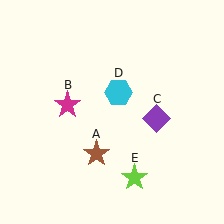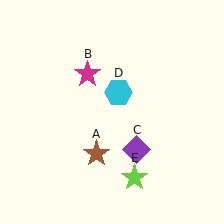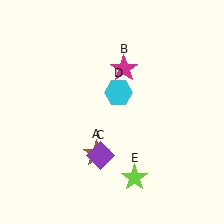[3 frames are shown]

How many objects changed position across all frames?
2 objects changed position: magenta star (object B), purple diamond (object C).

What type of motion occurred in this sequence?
The magenta star (object B), purple diamond (object C) rotated clockwise around the center of the scene.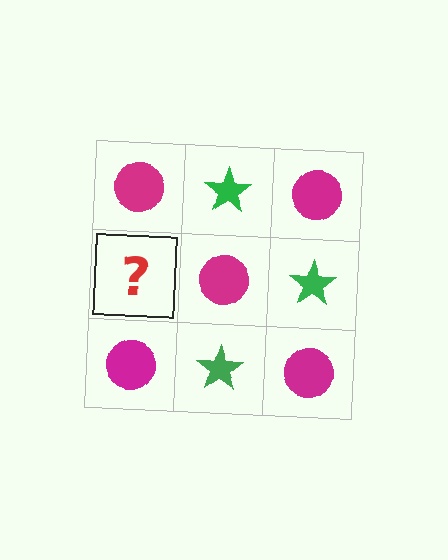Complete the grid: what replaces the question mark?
The question mark should be replaced with a green star.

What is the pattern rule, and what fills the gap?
The rule is that it alternates magenta circle and green star in a checkerboard pattern. The gap should be filled with a green star.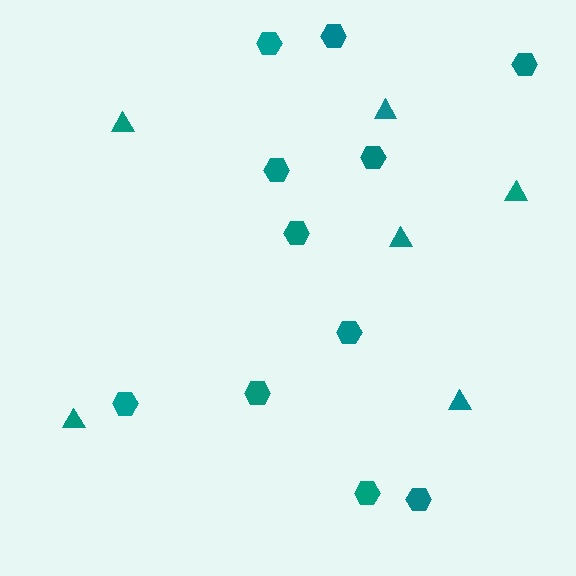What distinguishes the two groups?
There are 2 groups: one group of triangles (6) and one group of hexagons (11).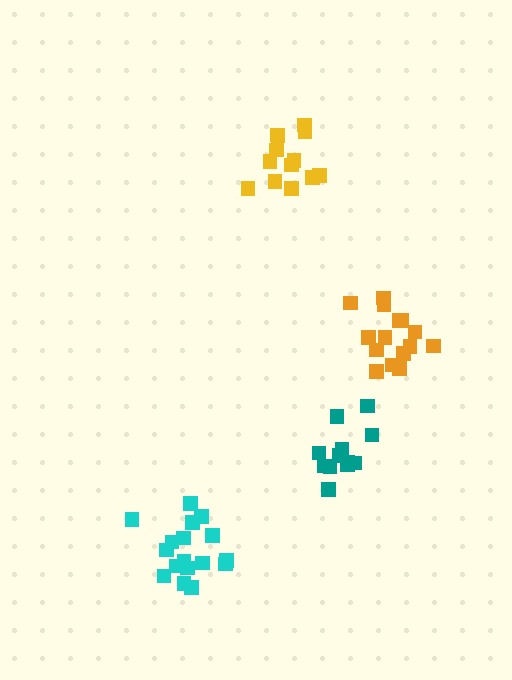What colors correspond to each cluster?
The clusters are colored: teal, orange, yellow, cyan.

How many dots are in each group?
Group 1: 12 dots, Group 2: 15 dots, Group 3: 14 dots, Group 4: 17 dots (58 total).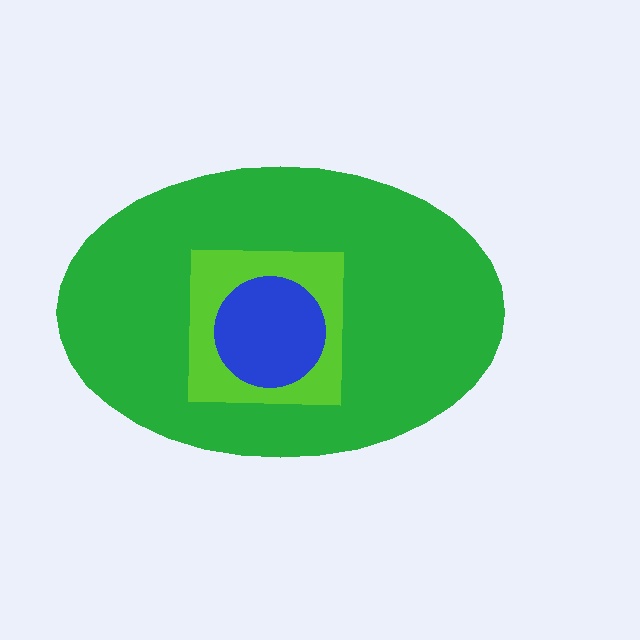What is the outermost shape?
The green ellipse.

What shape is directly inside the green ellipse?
The lime square.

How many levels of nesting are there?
3.